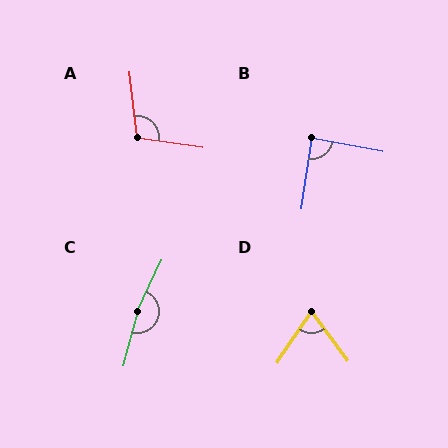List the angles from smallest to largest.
D (70°), B (87°), A (104°), C (169°).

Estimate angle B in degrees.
Approximately 87 degrees.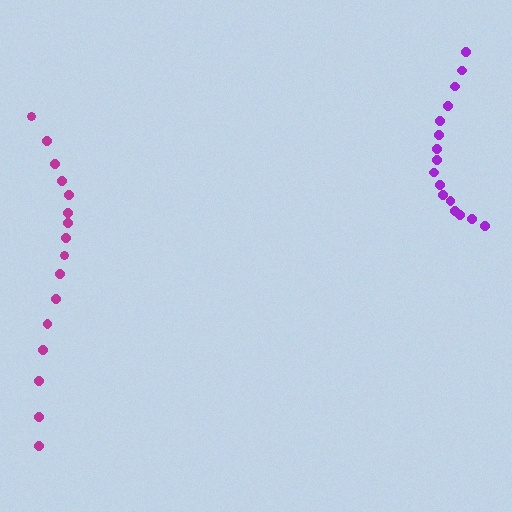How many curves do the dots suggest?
There are 2 distinct paths.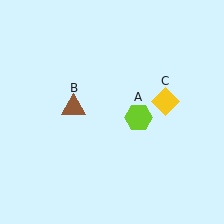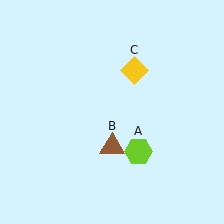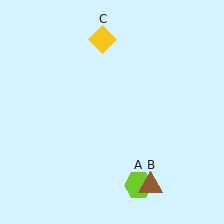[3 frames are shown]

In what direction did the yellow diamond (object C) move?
The yellow diamond (object C) moved up and to the left.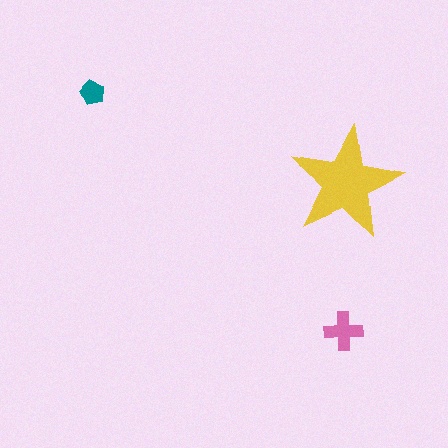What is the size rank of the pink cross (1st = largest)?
2nd.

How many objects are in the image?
There are 3 objects in the image.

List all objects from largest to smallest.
The yellow star, the pink cross, the teal pentagon.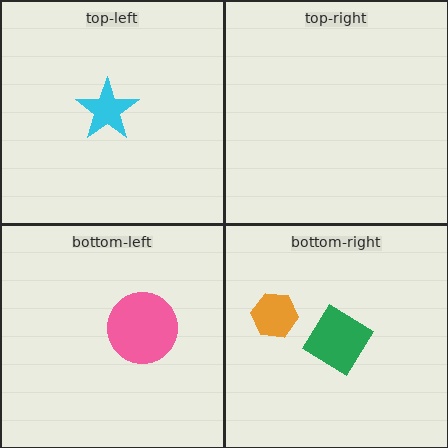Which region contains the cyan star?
The top-left region.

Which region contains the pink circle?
The bottom-left region.